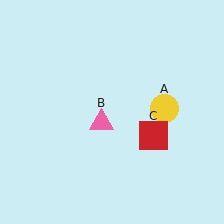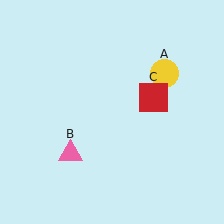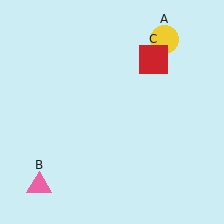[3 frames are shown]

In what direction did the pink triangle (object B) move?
The pink triangle (object B) moved down and to the left.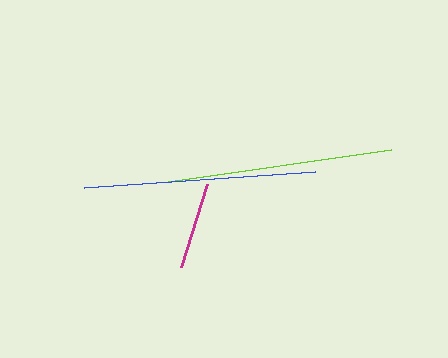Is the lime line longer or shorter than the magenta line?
The lime line is longer than the magenta line.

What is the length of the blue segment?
The blue segment is approximately 231 pixels long.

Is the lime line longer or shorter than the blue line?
The blue line is longer than the lime line.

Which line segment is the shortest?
The magenta line is the shortest at approximately 88 pixels.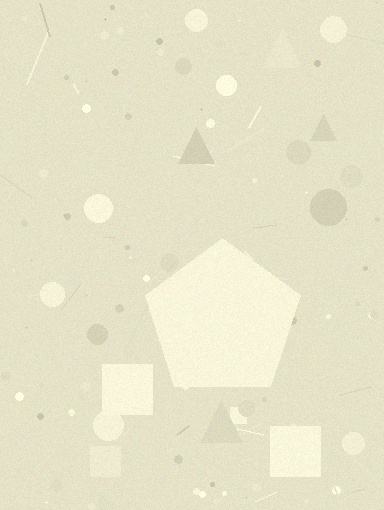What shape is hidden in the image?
A pentagon is hidden in the image.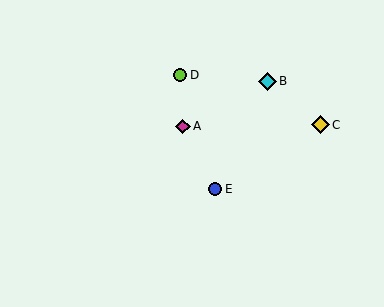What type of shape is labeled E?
Shape E is a blue circle.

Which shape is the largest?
The yellow diamond (labeled C) is the largest.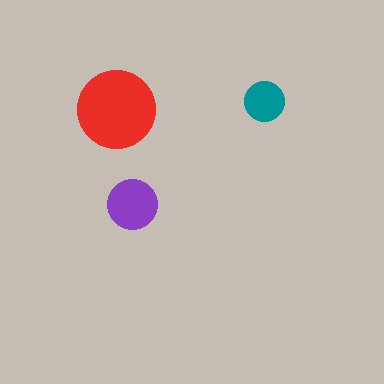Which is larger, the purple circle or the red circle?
The red one.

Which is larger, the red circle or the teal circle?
The red one.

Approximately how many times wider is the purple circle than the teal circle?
About 1.5 times wider.